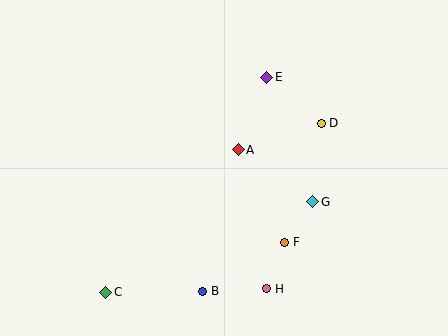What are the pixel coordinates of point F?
Point F is at (285, 242).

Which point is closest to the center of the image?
Point A at (238, 150) is closest to the center.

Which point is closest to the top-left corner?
Point E is closest to the top-left corner.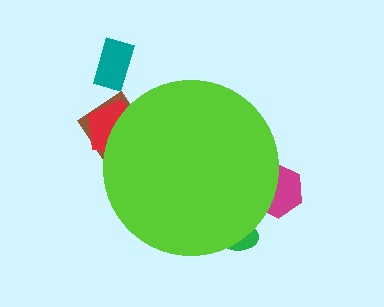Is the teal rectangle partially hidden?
No, the teal rectangle is fully visible.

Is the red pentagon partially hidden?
Yes, the red pentagon is partially hidden behind the lime circle.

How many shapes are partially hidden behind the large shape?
4 shapes are partially hidden.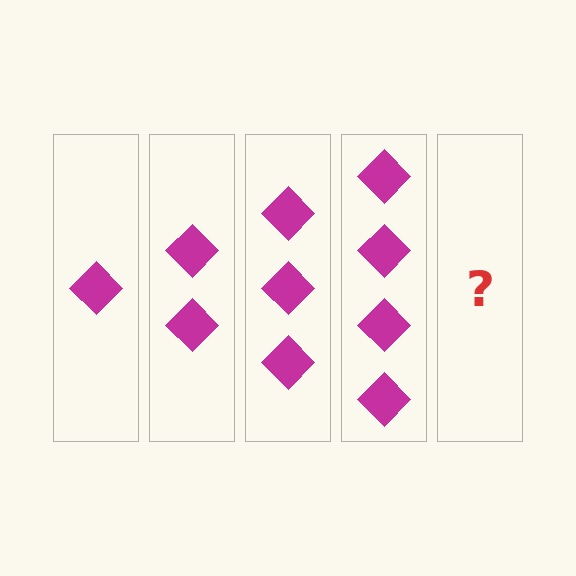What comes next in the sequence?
The next element should be 5 diamonds.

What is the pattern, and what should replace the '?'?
The pattern is that each step adds one more diamond. The '?' should be 5 diamonds.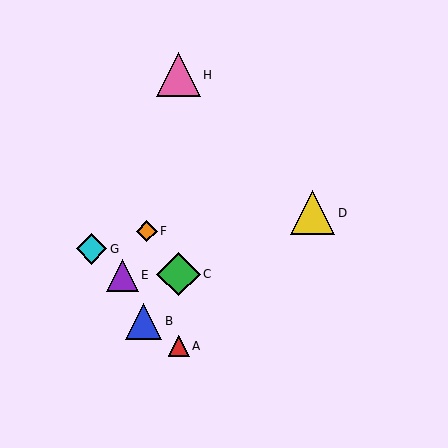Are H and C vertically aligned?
Yes, both are at x≈179.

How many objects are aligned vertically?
3 objects (A, C, H) are aligned vertically.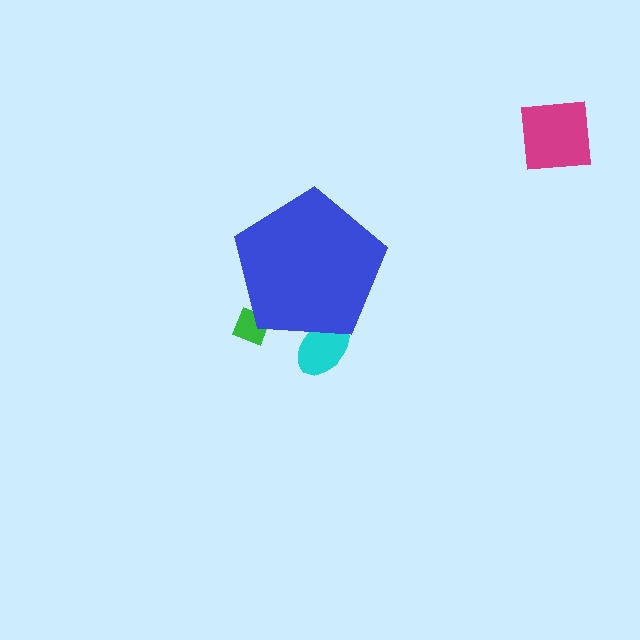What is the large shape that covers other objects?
A blue pentagon.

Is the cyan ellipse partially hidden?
Yes, the cyan ellipse is partially hidden behind the blue pentagon.